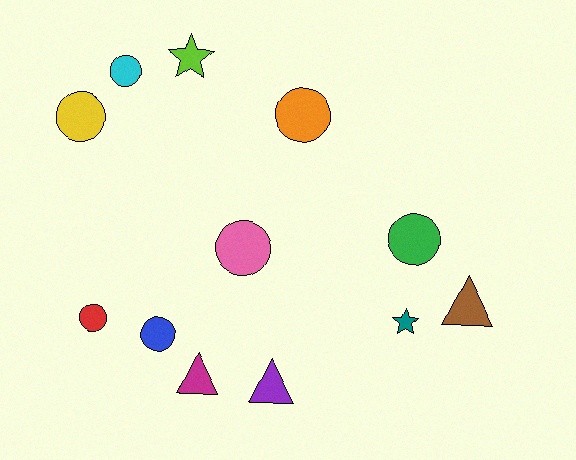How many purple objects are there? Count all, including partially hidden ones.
There is 1 purple object.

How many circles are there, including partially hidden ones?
There are 7 circles.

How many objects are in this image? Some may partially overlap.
There are 12 objects.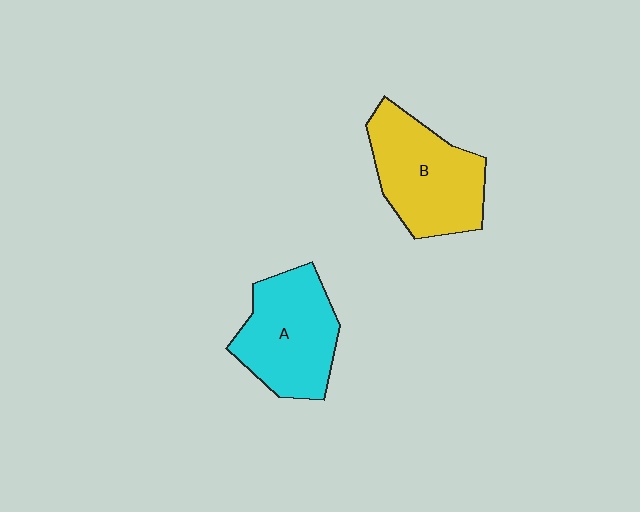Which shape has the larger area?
Shape B (yellow).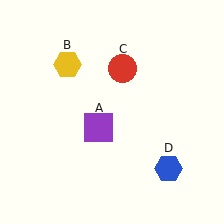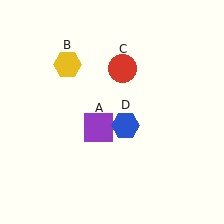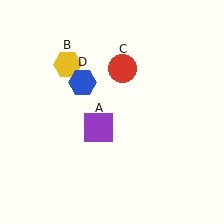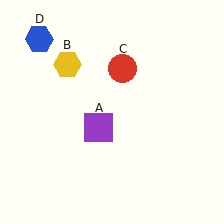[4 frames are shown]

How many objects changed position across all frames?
1 object changed position: blue hexagon (object D).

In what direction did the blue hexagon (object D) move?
The blue hexagon (object D) moved up and to the left.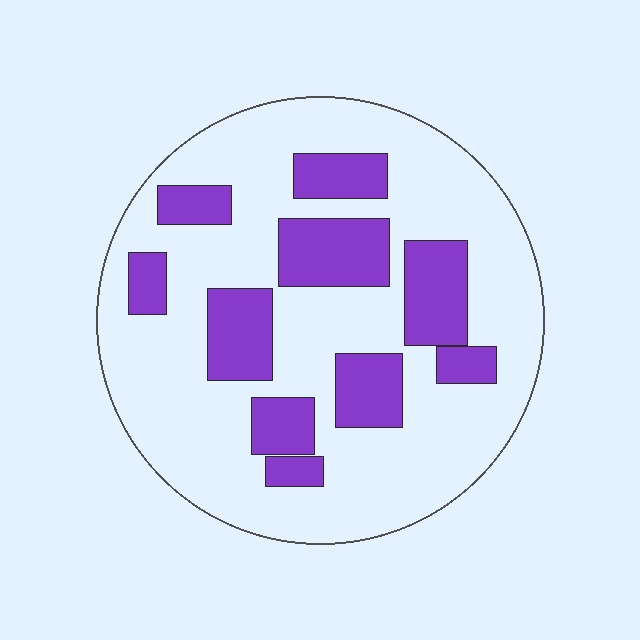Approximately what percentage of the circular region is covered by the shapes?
Approximately 25%.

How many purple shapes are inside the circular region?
10.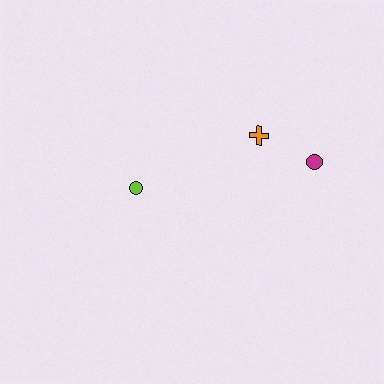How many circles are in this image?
There are 2 circles.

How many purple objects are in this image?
There are no purple objects.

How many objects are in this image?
There are 3 objects.